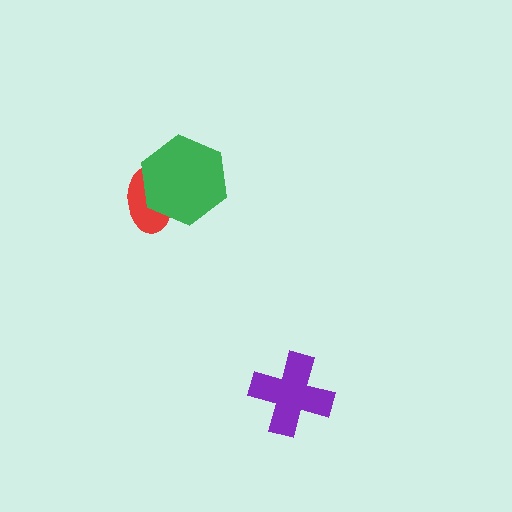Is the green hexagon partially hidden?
No, no other shape covers it.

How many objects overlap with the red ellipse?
1 object overlaps with the red ellipse.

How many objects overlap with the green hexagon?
1 object overlaps with the green hexagon.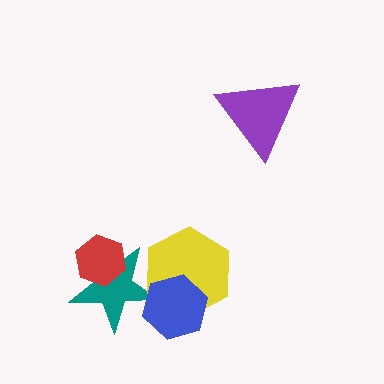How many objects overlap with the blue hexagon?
2 objects overlap with the blue hexagon.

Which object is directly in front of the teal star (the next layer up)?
The red hexagon is directly in front of the teal star.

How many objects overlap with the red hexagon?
1 object overlaps with the red hexagon.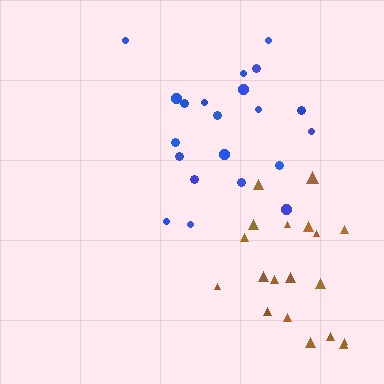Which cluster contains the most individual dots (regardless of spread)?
Blue (21).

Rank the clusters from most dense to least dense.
brown, blue.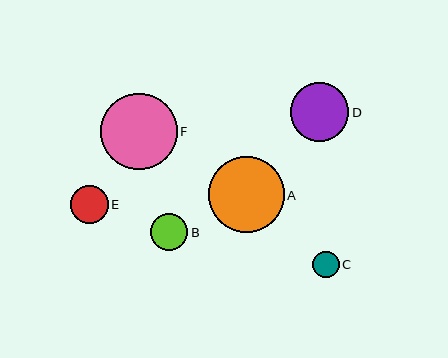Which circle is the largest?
Circle F is the largest with a size of approximately 77 pixels.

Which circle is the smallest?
Circle C is the smallest with a size of approximately 27 pixels.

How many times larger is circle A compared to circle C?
Circle A is approximately 2.9 times the size of circle C.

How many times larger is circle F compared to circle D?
Circle F is approximately 1.3 times the size of circle D.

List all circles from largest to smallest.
From largest to smallest: F, A, D, E, B, C.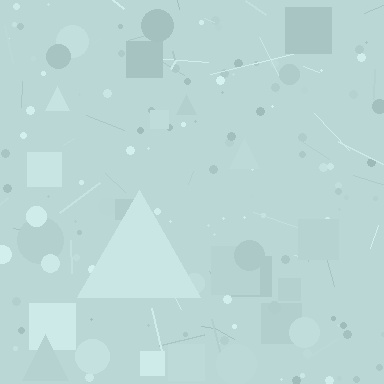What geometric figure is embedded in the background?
A triangle is embedded in the background.